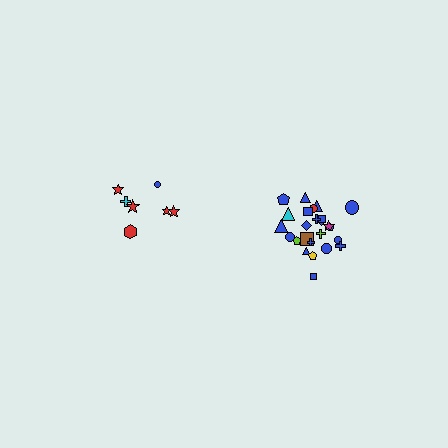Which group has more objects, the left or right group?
The right group.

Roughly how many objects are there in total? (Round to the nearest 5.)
Roughly 30 objects in total.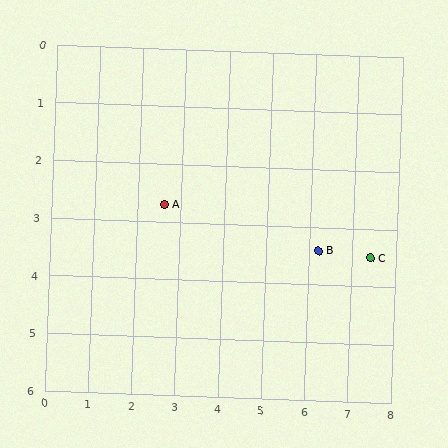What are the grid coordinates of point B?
Point B is at approximately (6.2, 3.4).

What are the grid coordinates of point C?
Point C is at approximately (7.4, 3.5).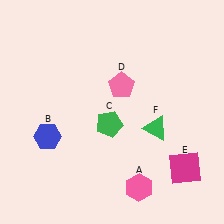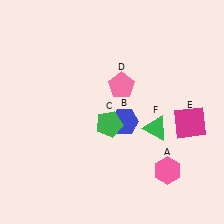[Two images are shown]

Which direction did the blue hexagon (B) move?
The blue hexagon (B) moved right.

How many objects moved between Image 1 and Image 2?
3 objects moved between the two images.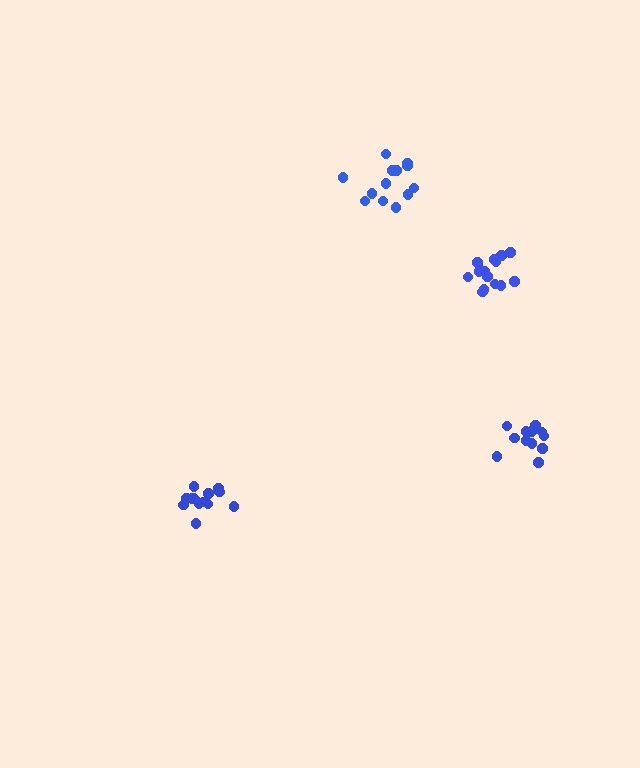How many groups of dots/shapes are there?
There are 4 groups.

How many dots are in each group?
Group 1: 13 dots, Group 2: 14 dots, Group 3: 16 dots, Group 4: 12 dots (55 total).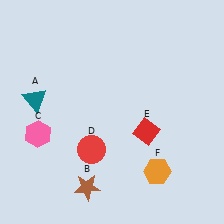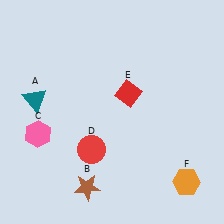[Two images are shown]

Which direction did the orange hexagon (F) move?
The orange hexagon (F) moved right.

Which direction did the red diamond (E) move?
The red diamond (E) moved up.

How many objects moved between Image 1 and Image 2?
2 objects moved between the two images.